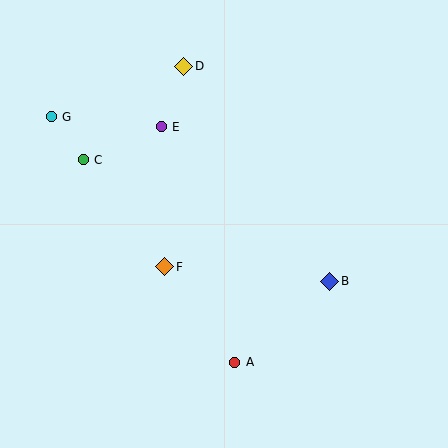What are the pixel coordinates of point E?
Point E is at (161, 127).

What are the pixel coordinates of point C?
Point C is at (83, 160).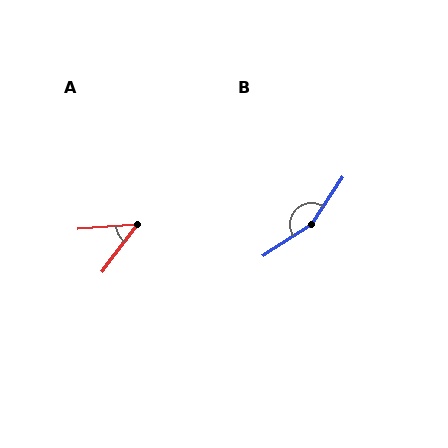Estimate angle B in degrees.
Approximately 156 degrees.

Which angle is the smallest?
A, at approximately 49 degrees.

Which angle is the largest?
B, at approximately 156 degrees.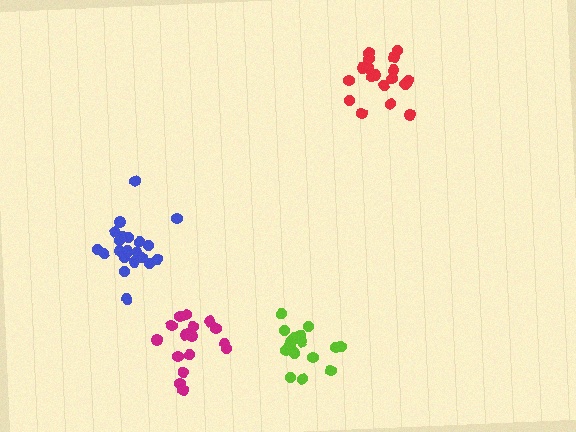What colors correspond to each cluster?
The clusters are colored: magenta, lime, blue, red.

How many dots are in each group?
Group 1: 16 dots, Group 2: 17 dots, Group 3: 21 dots, Group 4: 18 dots (72 total).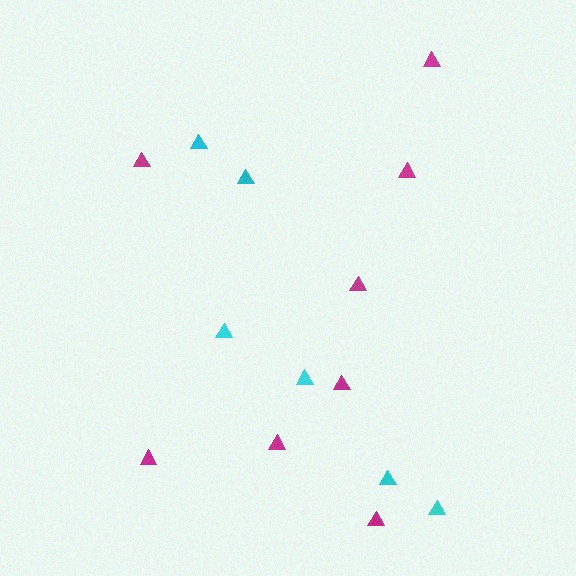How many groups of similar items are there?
There are 2 groups: one group of cyan triangles (6) and one group of magenta triangles (8).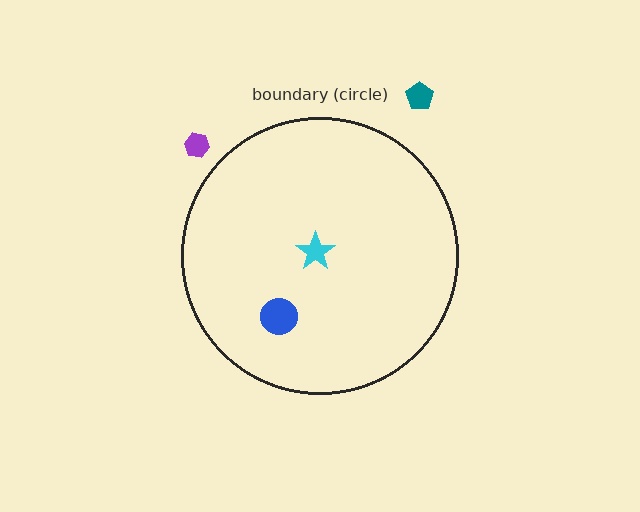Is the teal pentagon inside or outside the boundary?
Outside.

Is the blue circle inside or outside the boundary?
Inside.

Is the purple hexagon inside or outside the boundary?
Outside.